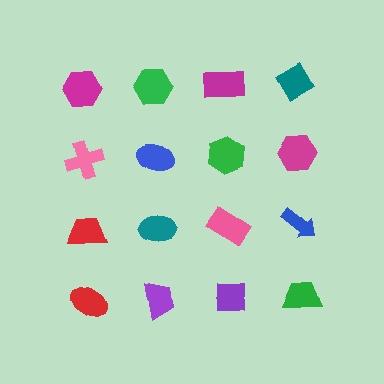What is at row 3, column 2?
A teal ellipse.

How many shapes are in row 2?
4 shapes.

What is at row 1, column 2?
A green hexagon.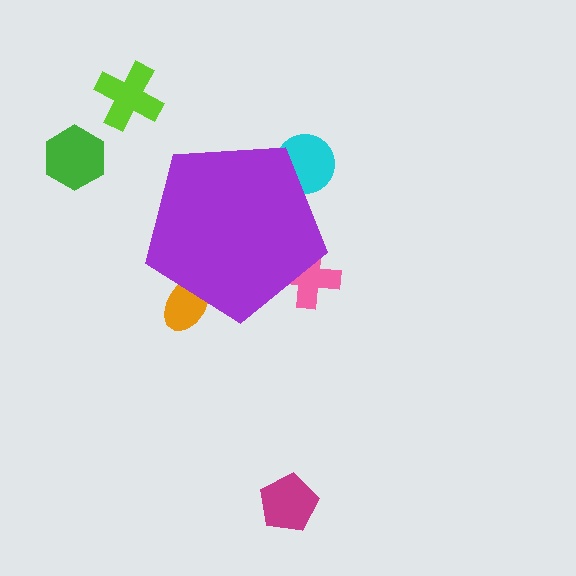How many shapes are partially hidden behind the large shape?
3 shapes are partially hidden.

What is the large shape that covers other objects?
A purple pentagon.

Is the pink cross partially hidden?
Yes, the pink cross is partially hidden behind the purple pentagon.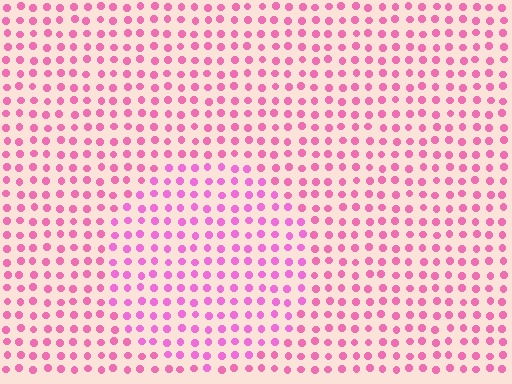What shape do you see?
I see a circle.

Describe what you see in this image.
The image is filled with small pink elements in a uniform arrangement. A circle-shaped region is visible where the elements are tinted to a slightly different hue, forming a subtle color boundary.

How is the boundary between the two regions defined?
The boundary is defined purely by a slight shift in hue (about 19 degrees). Spacing, size, and orientation are identical on both sides.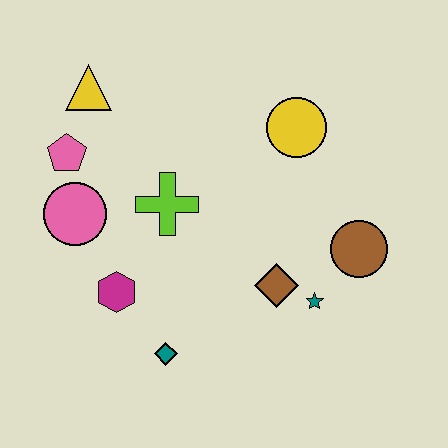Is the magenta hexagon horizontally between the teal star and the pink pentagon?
Yes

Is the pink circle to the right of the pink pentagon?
Yes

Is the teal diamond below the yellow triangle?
Yes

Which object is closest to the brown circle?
The teal star is closest to the brown circle.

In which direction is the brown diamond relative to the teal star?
The brown diamond is to the left of the teal star.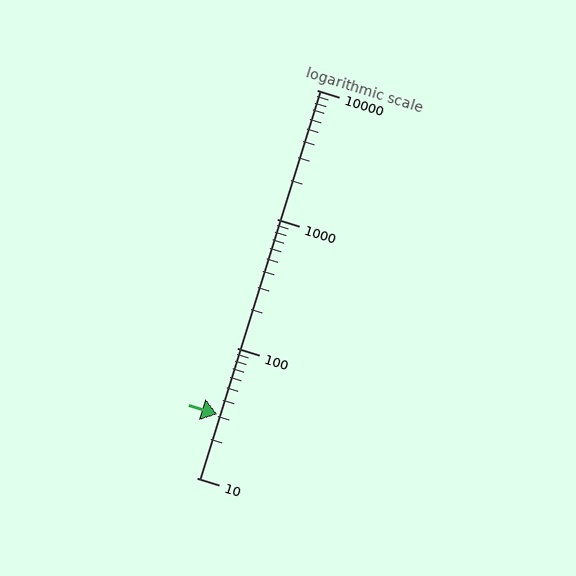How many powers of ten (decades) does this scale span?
The scale spans 3 decades, from 10 to 10000.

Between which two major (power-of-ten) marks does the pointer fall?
The pointer is between 10 and 100.